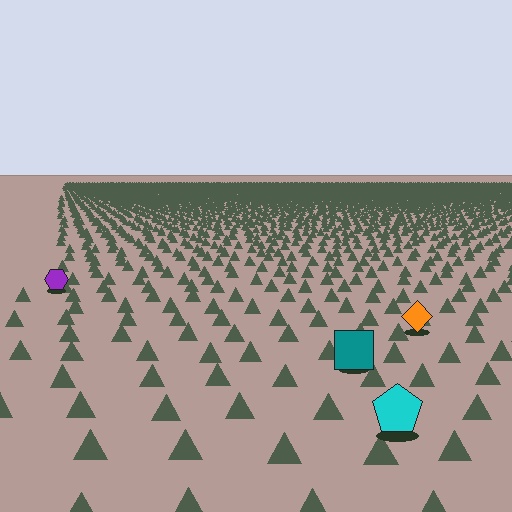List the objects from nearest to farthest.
From nearest to farthest: the cyan pentagon, the teal square, the orange diamond, the purple hexagon.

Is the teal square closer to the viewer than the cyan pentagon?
No. The cyan pentagon is closer — you can tell from the texture gradient: the ground texture is coarser near it.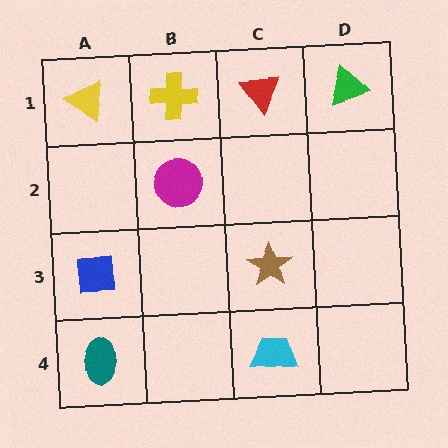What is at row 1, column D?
A green triangle.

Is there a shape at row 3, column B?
No, that cell is empty.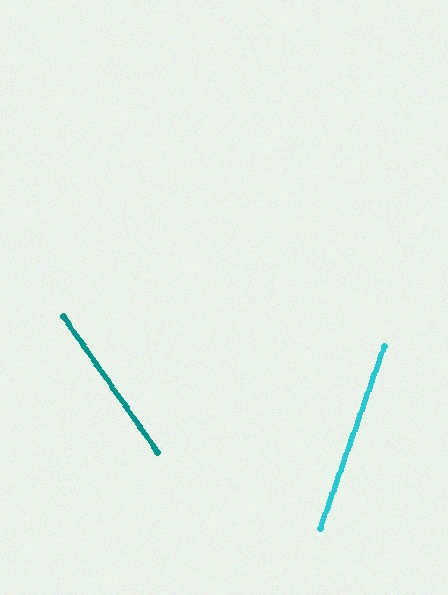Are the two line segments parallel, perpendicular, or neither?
Neither parallel nor perpendicular — they differ by about 54°.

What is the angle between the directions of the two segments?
Approximately 54 degrees.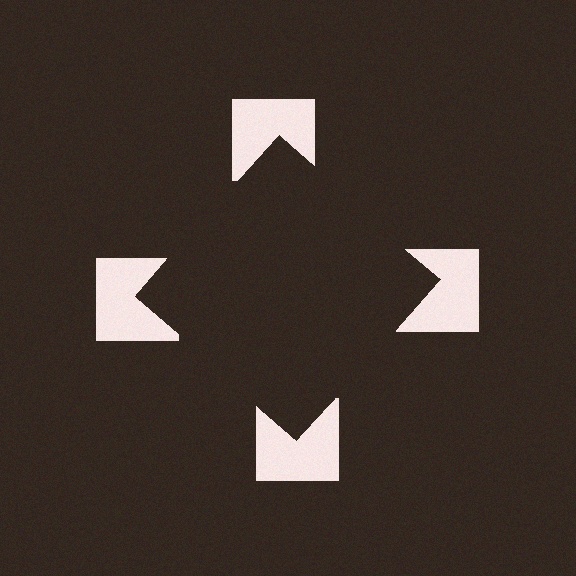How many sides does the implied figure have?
4 sides.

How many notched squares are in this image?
There are 4 — one at each vertex of the illusory square.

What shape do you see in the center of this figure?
An illusory square — its edges are inferred from the aligned wedge cuts in the notched squares, not physically drawn.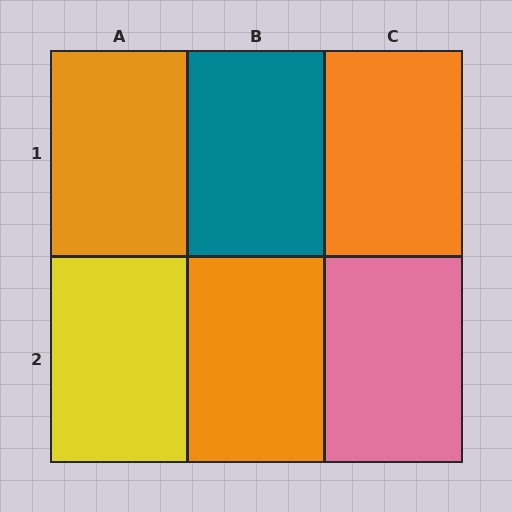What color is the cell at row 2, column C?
Pink.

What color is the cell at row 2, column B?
Orange.